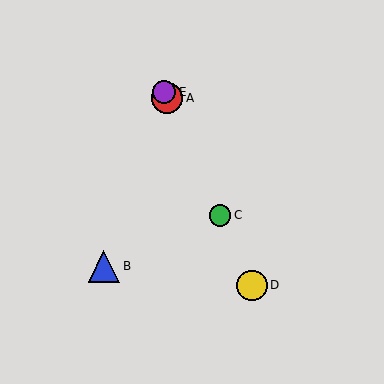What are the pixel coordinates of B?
Object B is at (104, 266).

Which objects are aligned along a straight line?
Objects A, C, D, E are aligned along a straight line.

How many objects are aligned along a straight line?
4 objects (A, C, D, E) are aligned along a straight line.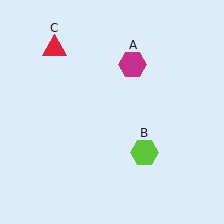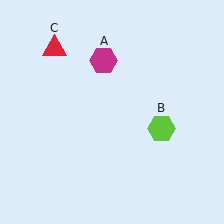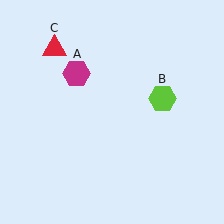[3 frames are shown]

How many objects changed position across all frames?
2 objects changed position: magenta hexagon (object A), lime hexagon (object B).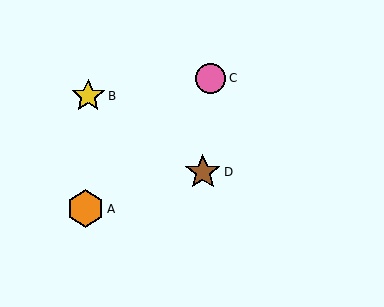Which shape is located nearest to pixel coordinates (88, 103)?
The yellow star (labeled B) at (88, 96) is nearest to that location.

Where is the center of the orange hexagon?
The center of the orange hexagon is at (85, 209).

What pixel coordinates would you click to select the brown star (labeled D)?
Click at (203, 172) to select the brown star D.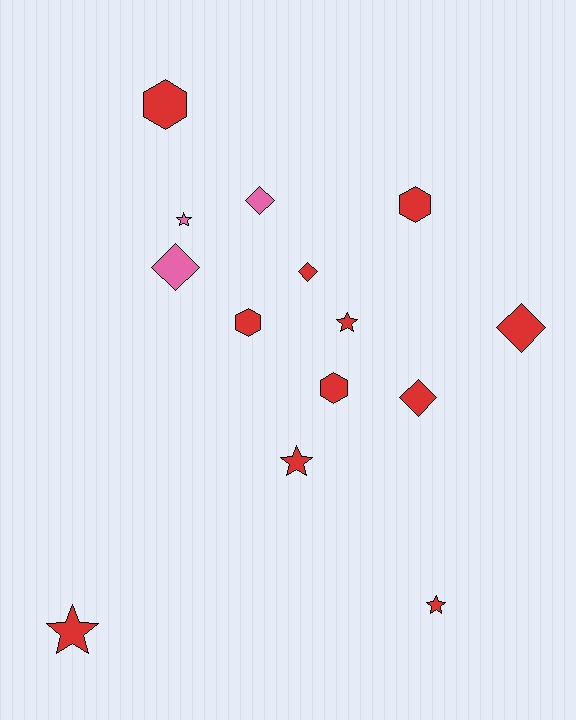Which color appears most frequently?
Red, with 11 objects.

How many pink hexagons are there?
There are no pink hexagons.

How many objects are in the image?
There are 14 objects.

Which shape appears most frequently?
Diamond, with 5 objects.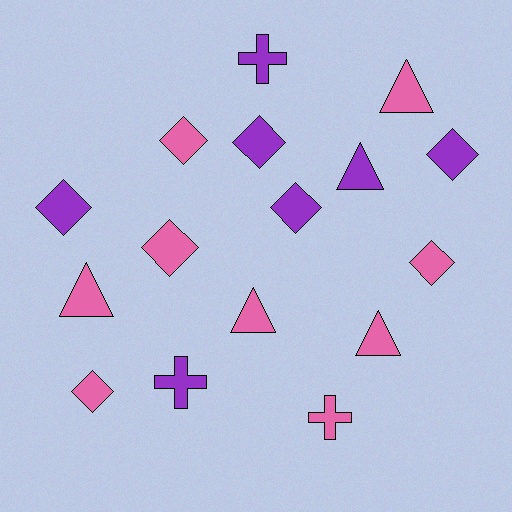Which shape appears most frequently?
Diamond, with 8 objects.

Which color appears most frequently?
Pink, with 9 objects.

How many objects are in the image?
There are 16 objects.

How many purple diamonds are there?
There are 4 purple diamonds.